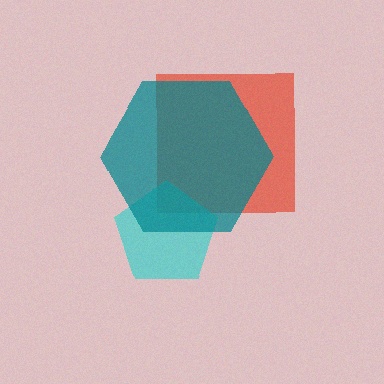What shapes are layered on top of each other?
The layered shapes are: a red square, a cyan pentagon, a teal hexagon.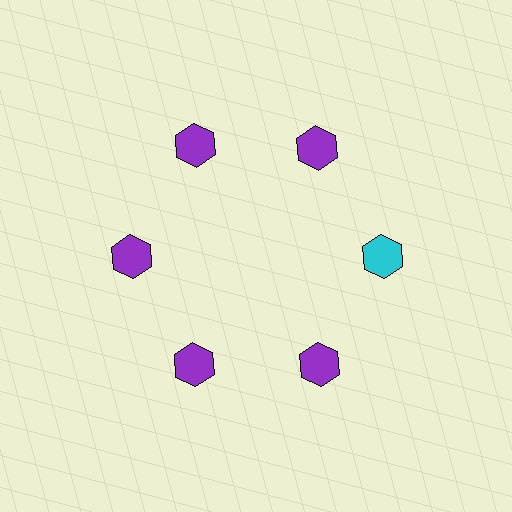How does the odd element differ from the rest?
It has a different color: cyan instead of purple.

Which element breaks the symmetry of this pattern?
The cyan hexagon at roughly the 3 o'clock position breaks the symmetry. All other shapes are purple hexagons.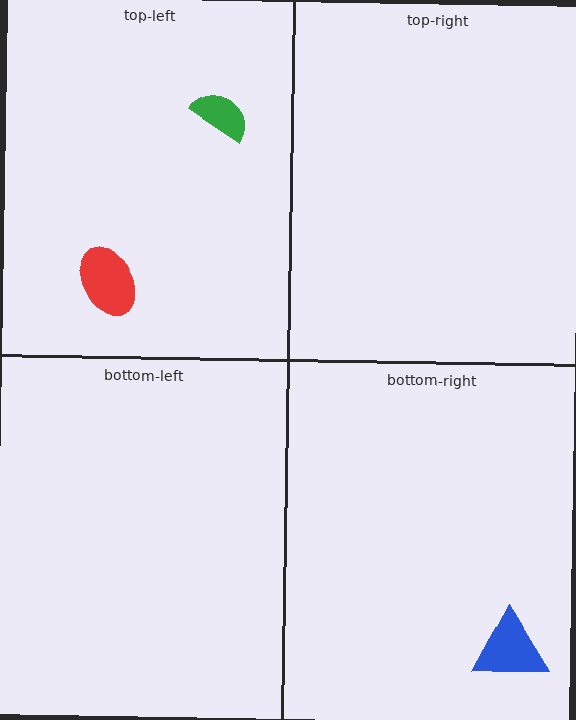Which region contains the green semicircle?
The top-left region.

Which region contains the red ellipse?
The top-left region.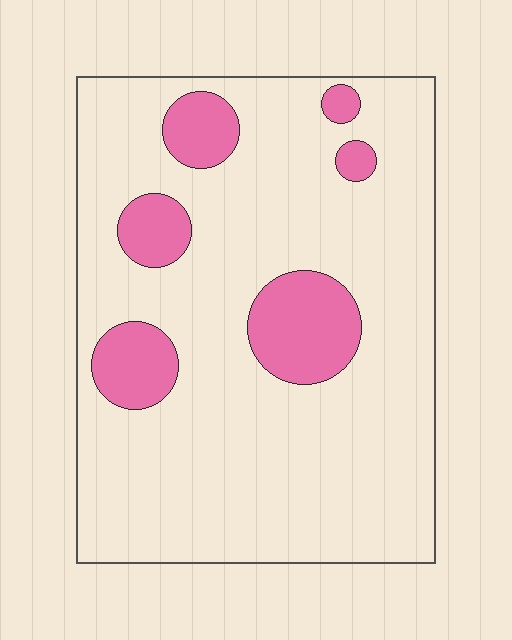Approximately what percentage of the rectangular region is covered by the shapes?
Approximately 15%.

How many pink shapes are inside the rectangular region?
6.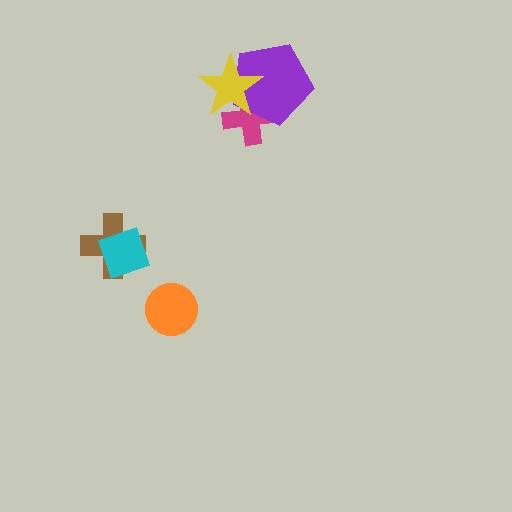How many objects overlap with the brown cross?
1 object overlaps with the brown cross.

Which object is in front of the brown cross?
The cyan diamond is in front of the brown cross.